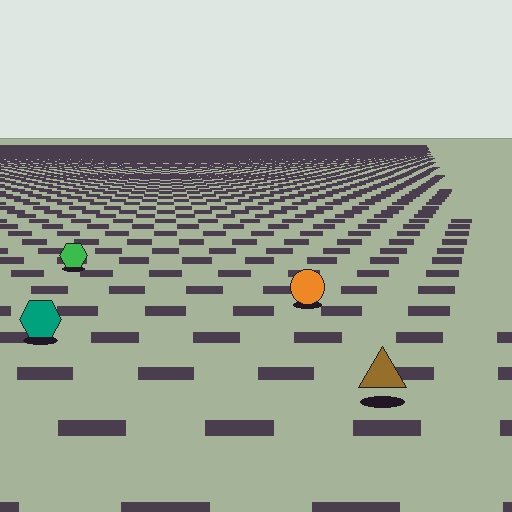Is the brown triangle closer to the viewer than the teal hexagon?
Yes. The brown triangle is closer — you can tell from the texture gradient: the ground texture is coarser near it.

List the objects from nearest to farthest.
From nearest to farthest: the brown triangle, the teal hexagon, the orange circle, the green hexagon.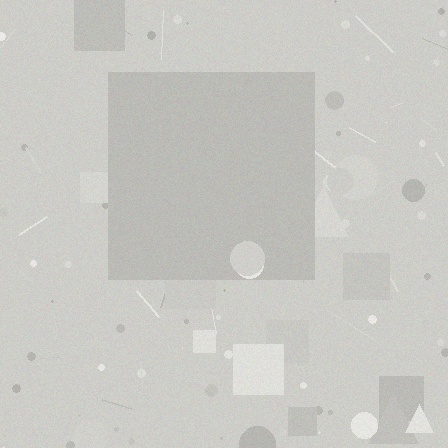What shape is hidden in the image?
A square is hidden in the image.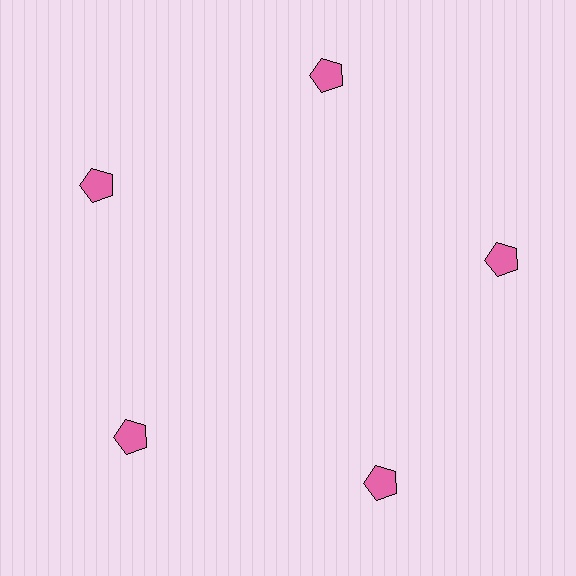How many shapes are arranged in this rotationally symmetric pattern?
There are 5 shapes, arranged in 5 groups of 1.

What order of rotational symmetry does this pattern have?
This pattern has 5-fold rotational symmetry.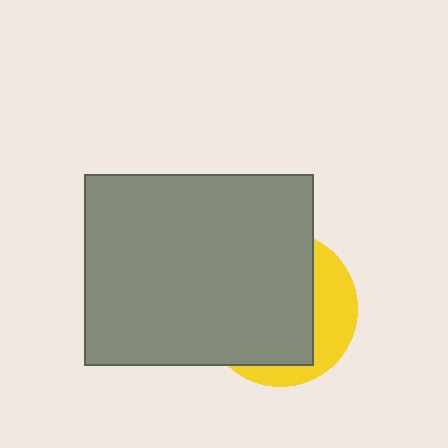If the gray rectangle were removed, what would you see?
You would see the complete yellow circle.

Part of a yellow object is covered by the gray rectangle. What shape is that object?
It is a circle.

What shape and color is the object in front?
The object in front is a gray rectangle.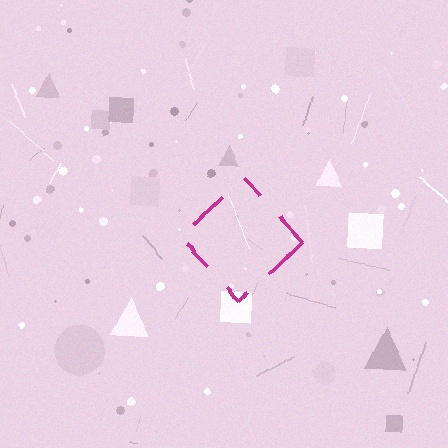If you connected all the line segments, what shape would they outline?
They would outline a diamond.